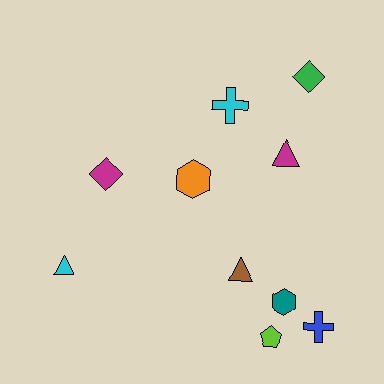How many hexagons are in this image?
There are 2 hexagons.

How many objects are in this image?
There are 10 objects.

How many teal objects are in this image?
There is 1 teal object.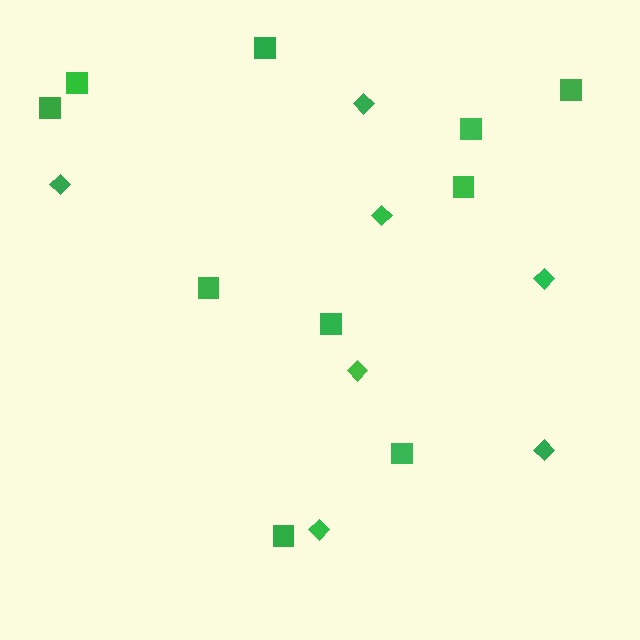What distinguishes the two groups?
There are 2 groups: one group of squares (10) and one group of diamonds (7).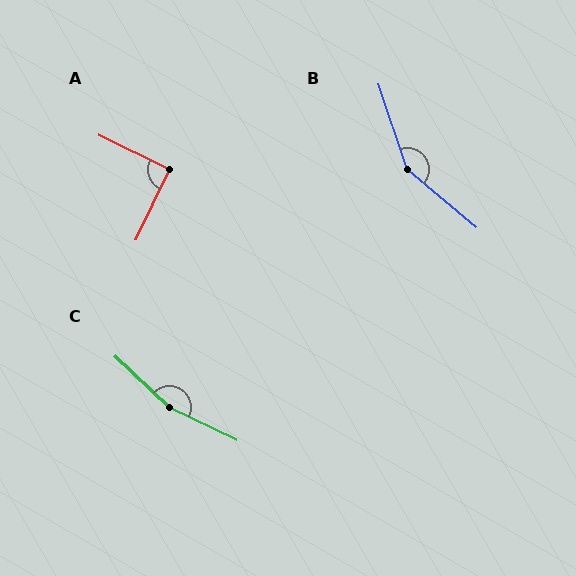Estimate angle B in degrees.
Approximately 149 degrees.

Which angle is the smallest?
A, at approximately 90 degrees.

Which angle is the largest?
C, at approximately 162 degrees.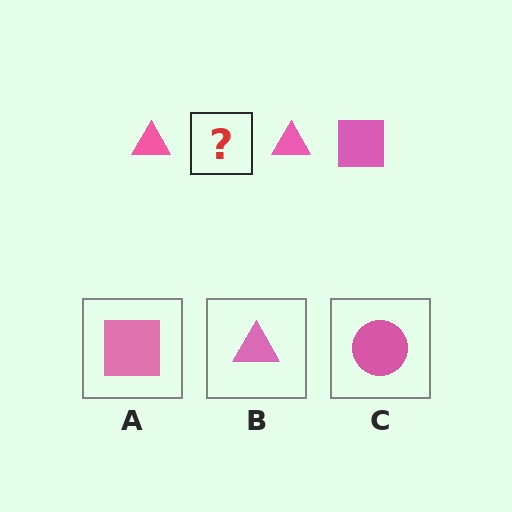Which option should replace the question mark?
Option A.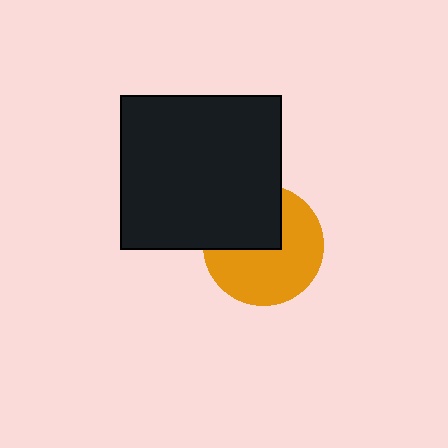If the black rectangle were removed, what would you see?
You would see the complete orange circle.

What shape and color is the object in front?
The object in front is a black rectangle.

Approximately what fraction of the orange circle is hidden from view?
Roughly 37% of the orange circle is hidden behind the black rectangle.